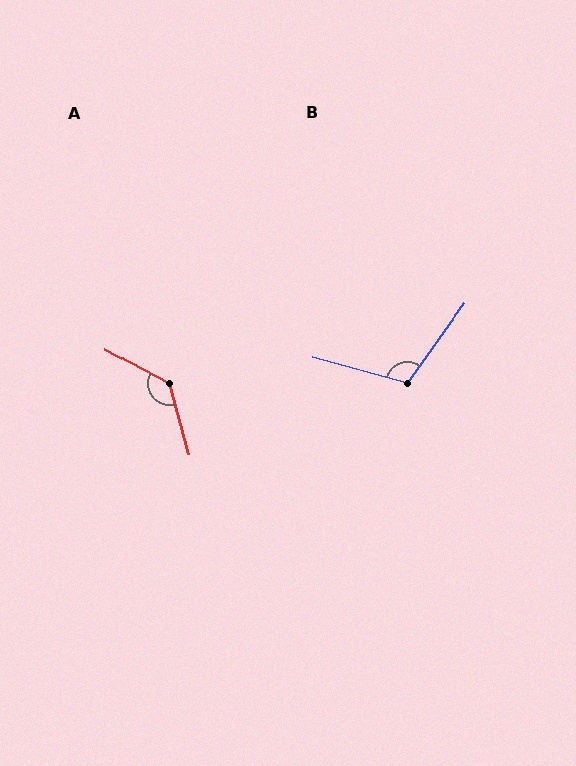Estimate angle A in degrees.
Approximately 134 degrees.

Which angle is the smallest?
B, at approximately 111 degrees.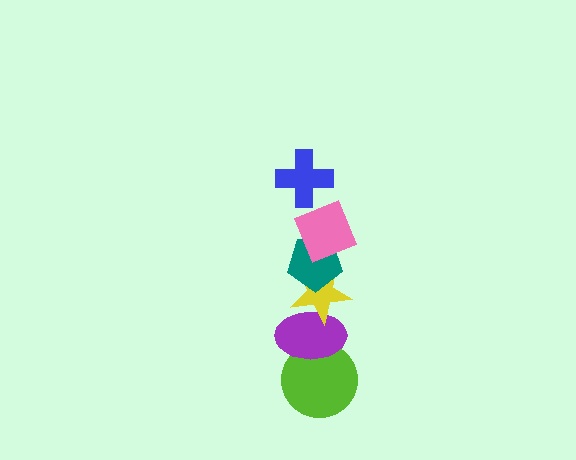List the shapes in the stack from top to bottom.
From top to bottom: the blue cross, the pink square, the teal pentagon, the yellow star, the purple ellipse, the lime circle.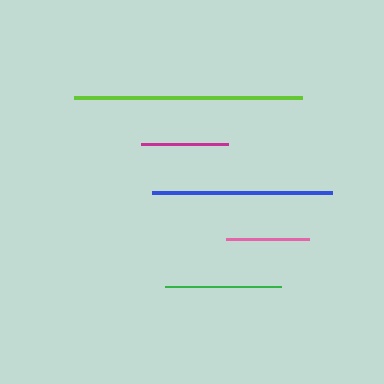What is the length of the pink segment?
The pink segment is approximately 83 pixels long.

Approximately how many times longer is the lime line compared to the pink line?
The lime line is approximately 2.8 times the length of the pink line.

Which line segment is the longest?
The lime line is the longest at approximately 228 pixels.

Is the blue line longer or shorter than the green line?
The blue line is longer than the green line.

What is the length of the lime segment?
The lime segment is approximately 228 pixels long.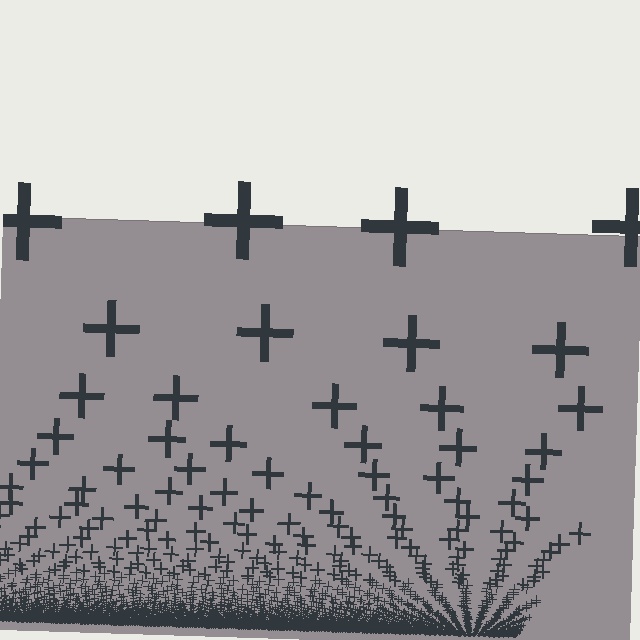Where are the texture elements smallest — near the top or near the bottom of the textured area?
Near the bottom.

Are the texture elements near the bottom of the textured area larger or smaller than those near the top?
Smaller. The gradient is inverted — elements near the bottom are smaller and denser.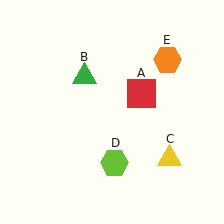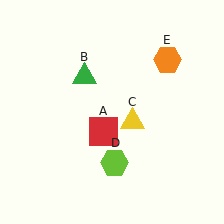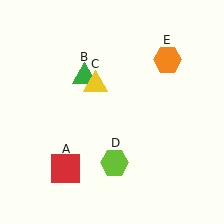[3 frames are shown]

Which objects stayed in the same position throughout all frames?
Green triangle (object B) and lime hexagon (object D) and orange hexagon (object E) remained stationary.